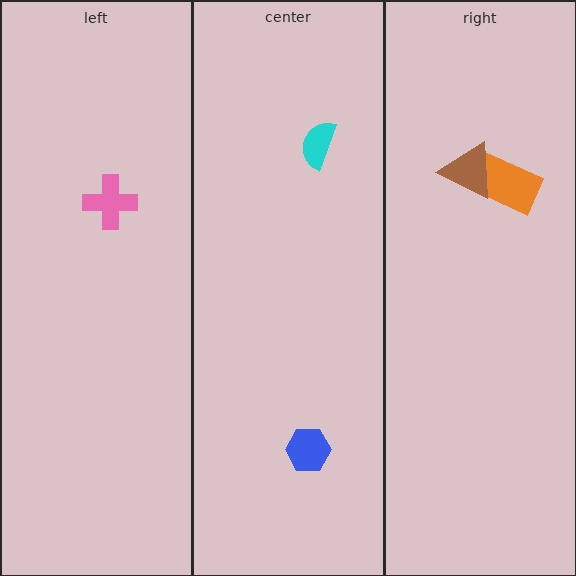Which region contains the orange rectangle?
The right region.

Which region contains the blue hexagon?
The center region.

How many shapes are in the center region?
2.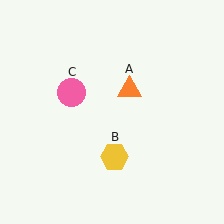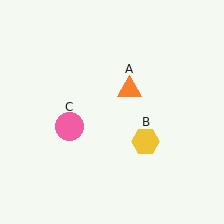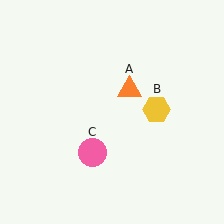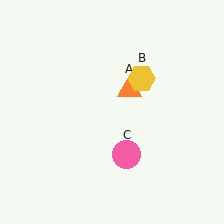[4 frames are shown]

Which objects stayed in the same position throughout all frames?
Orange triangle (object A) remained stationary.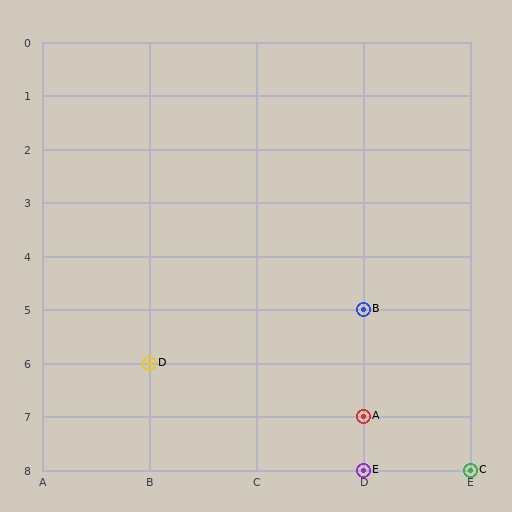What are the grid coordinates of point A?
Point A is at grid coordinates (D, 7).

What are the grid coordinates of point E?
Point E is at grid coordinates (D, 8).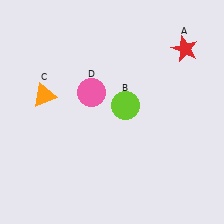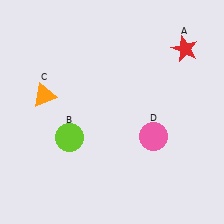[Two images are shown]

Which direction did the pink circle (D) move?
The pink circle (D) moved right.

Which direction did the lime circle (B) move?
The lime circle (B) moved left.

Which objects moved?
The objects that moved are: the lime circle (B), the pink circle (D).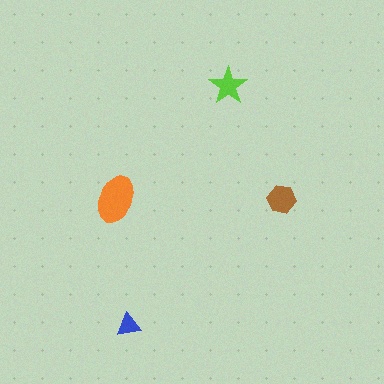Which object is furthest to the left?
The orange ellipse is leftmost.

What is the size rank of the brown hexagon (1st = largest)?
2nd.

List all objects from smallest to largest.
The blue triangle, the lime star, the brown hexagon, the orange ellipse.